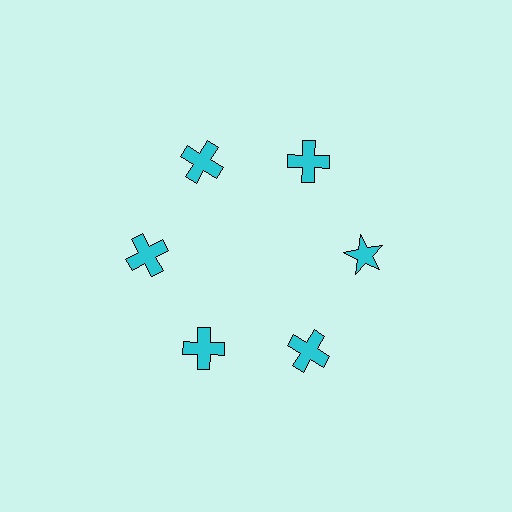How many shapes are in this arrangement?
There are 6 shapes arranged in a ring pattern.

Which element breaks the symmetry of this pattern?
The cyan star at roughly the 3 o'clock position breaks the symmetry. All other shapes are cyan crosses.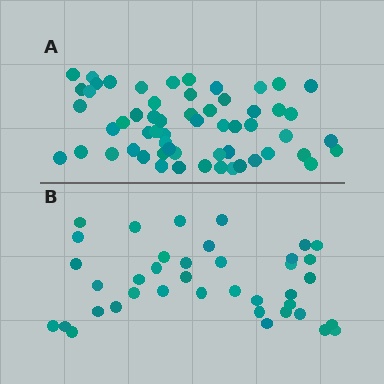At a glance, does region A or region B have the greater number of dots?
Region A (the top region) has more dots.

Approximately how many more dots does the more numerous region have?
Region A has approximately 20 more dots than region B.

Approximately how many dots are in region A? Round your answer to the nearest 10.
About 60 dots. (The exact count is 58, which rounds to 60.)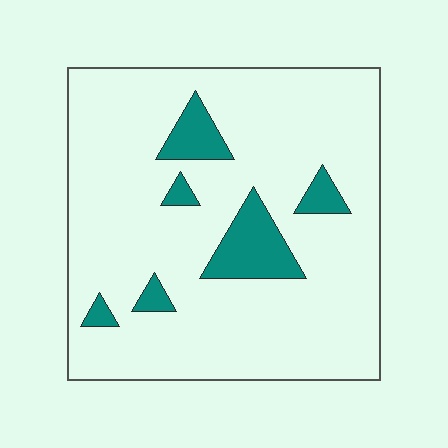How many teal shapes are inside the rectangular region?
6.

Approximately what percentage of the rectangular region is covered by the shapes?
Approximately 10%.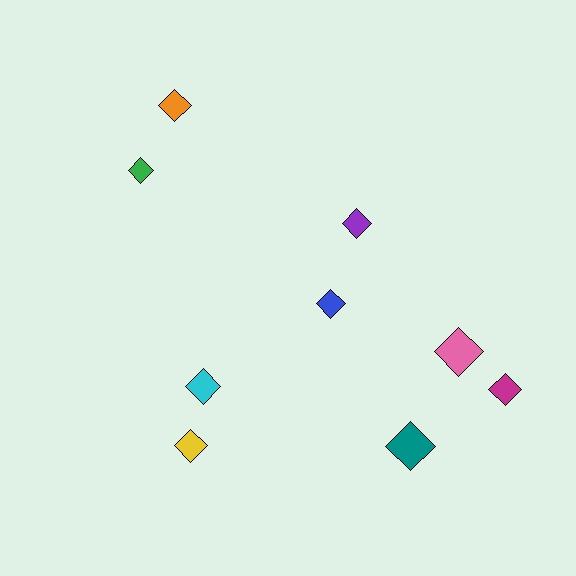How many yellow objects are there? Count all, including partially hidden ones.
There is 1 yellow object.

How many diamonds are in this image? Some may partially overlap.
There are 9 diamonds.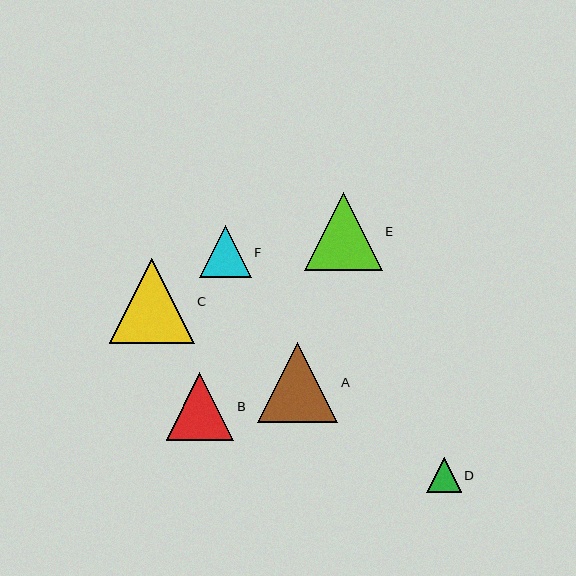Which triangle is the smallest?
Triangle D is the smallest with a size of approximately 35 pixels.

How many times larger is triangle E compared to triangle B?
Triangle E is approximately 1.2 times the size of triangle B.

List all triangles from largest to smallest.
From largest to smallest: C, A, E, B, F, D.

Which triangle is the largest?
Triangle C is the largest with a size of approximately 85 pixels.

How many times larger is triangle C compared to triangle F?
Triangle C is approximately 1.7 times the size of triangle F.